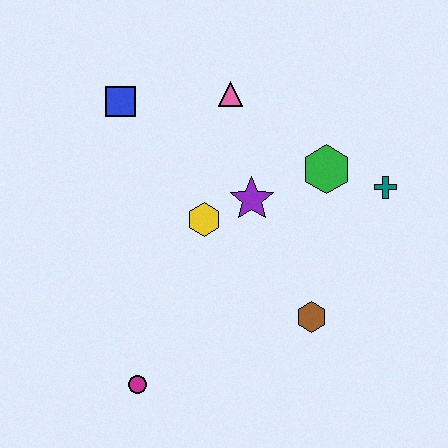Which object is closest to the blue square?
The pink triangle is closest to the blue square.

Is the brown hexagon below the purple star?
Yes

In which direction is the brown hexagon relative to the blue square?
The brown hexagon is below the blue square.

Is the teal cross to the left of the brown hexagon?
No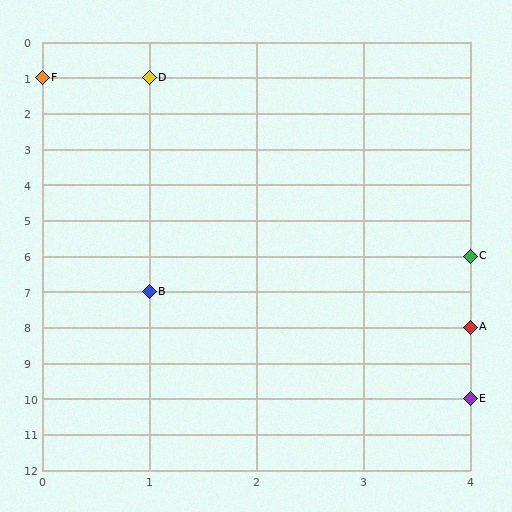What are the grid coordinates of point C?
Point C is at grid coordinates (4, 6).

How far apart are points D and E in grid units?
Points D and E are 3 columns and 9 rows apart (about 9.5 grid units diagonally).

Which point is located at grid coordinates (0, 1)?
Point F is at (0, 1).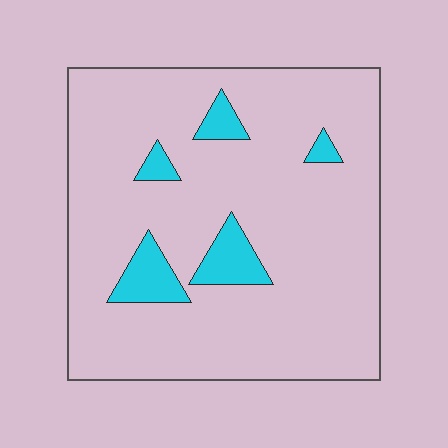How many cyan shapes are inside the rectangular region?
5.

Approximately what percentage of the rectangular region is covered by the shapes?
Approximately 10%.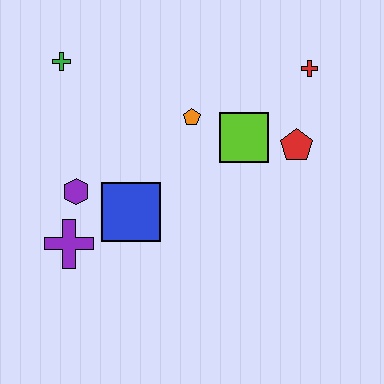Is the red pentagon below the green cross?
Yes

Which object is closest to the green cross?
The purple hexagon is closest to the green cross.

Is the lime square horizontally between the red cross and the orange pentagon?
Yes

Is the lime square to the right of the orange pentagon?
Yes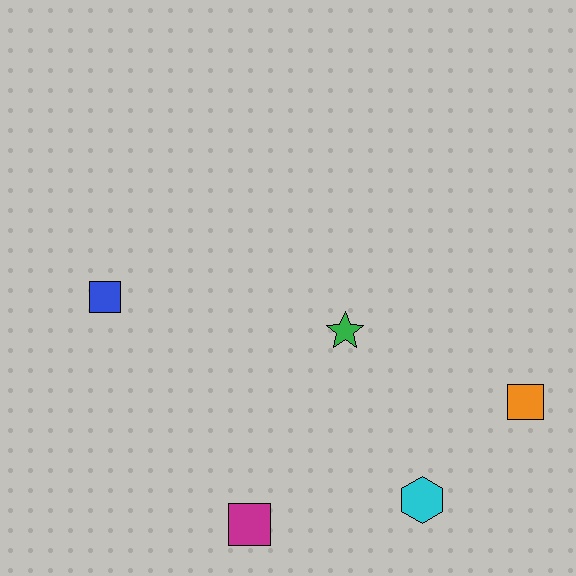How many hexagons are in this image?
There is 1 hexagon.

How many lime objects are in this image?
There are no lime objects.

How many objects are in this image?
There are 5 objects.